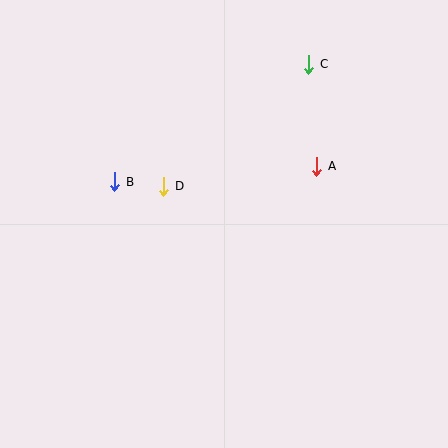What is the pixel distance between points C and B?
The distance between C and B is 227 pixels.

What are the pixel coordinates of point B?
Point B is at (115, 182).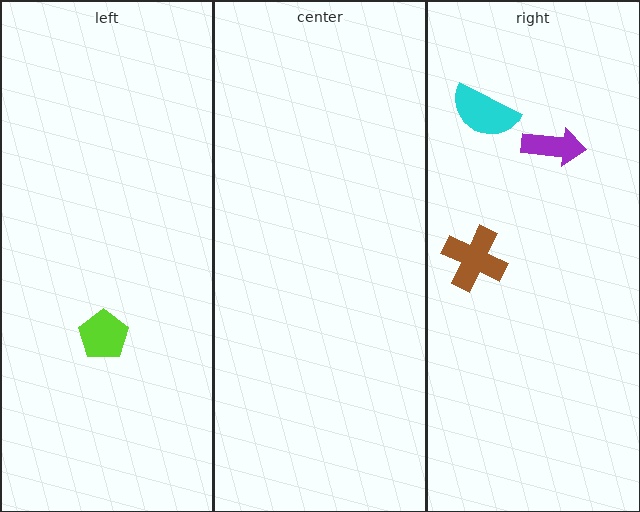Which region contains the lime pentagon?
The left region.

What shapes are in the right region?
The purple arrow, the cyan semicircle, the brown cross.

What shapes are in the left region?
The lime pentagon.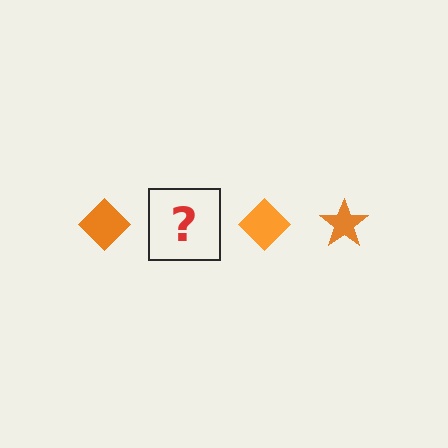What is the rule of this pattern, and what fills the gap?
The rule is that the pattern cycles through diamond, star shapes in orange. The gap should be filled with an orange star.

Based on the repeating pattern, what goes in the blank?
The blank should be an orange star.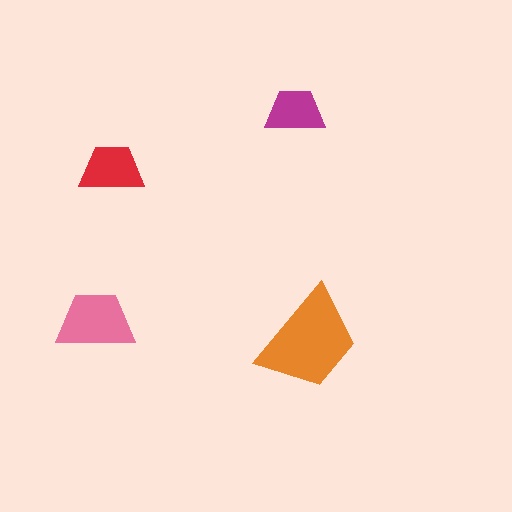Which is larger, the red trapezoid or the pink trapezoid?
The pink one.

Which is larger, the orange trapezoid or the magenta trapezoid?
The orange one.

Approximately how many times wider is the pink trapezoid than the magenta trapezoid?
About 1.5 times wider.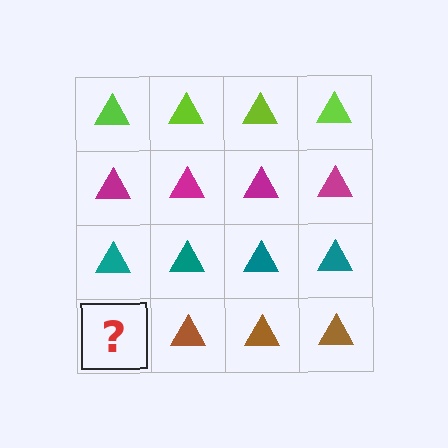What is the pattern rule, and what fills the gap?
The rule is that each row has a consistent color. The gap should be filled with a brown triangle.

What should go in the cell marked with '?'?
The missing cell should contain a brown triangle.